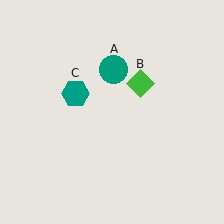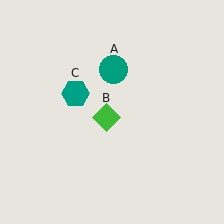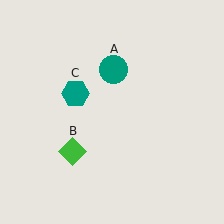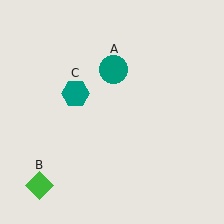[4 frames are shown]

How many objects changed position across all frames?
1 object changed position: green diamond (object B).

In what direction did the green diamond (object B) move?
The green diamond (object B) moved down and to the left.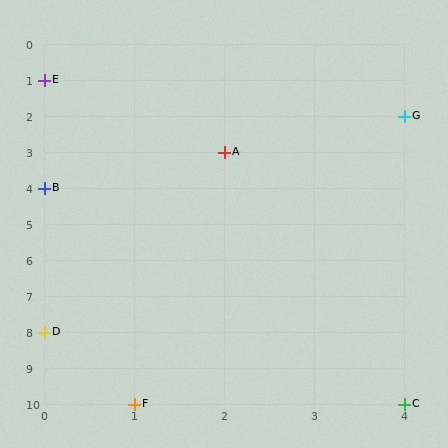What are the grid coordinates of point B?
Point B is at grid coordinates (0, 4).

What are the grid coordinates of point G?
Point G is at grid coordinates (4, 2).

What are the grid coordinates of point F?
Point F is at grid coordinates (1, 10).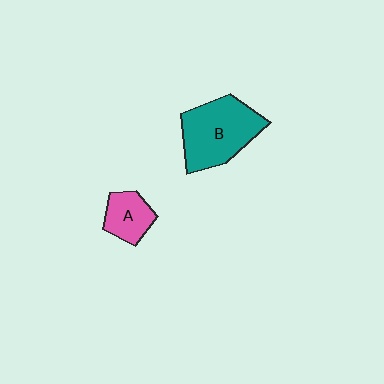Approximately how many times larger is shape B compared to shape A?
Approximately 2.2 times.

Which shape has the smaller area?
Shape A (pink).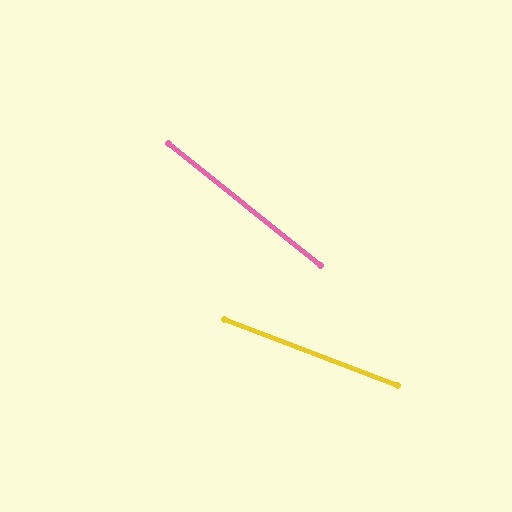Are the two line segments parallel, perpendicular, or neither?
Neither parallel nor perpendicular — they differ by about 18°.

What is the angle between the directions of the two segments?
Approximately 18 degrees.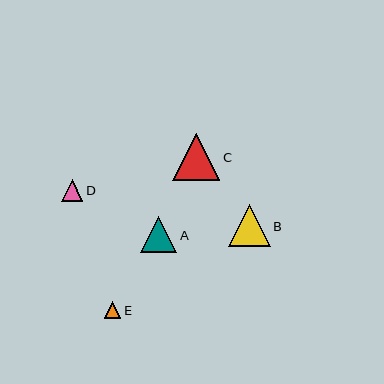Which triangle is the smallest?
Triangle E is the smallest with a size of approximately 17 pixels.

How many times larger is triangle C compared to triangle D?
Triangle C is approximately 2.2 times the size of triangle D.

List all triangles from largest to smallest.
From largest to smallest: C, B, A, D, E.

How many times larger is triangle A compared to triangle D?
Triangle A is approximately 1.7 times the size of triangle D.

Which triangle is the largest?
Triangle C is the largest with a size of approximately 47 pixels.